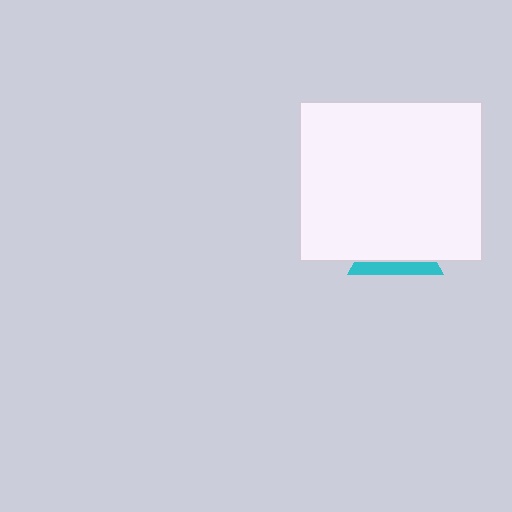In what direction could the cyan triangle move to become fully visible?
The cyan triangle could move down. That would shift it out from behind the white rectangle entirely.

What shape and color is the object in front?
The object in front is a white rectangle.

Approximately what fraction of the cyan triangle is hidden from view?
Roughly 70% of the cyan triangle is hidden behind the white rectangle.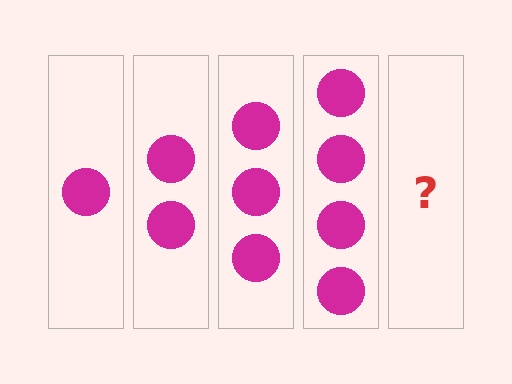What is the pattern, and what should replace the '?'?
The pattern is that each step adds one more circle. The '?' should be 5 circles.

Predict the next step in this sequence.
The next step is 5 circles.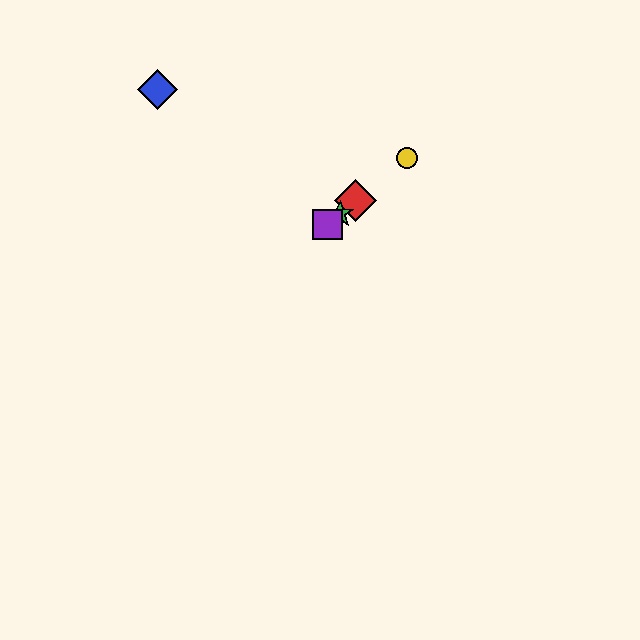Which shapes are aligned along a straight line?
The red diamond, the green star, the yellow circle, the purple square are aligned along a straight line.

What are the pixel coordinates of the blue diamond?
The blue diamond is at (157, 89).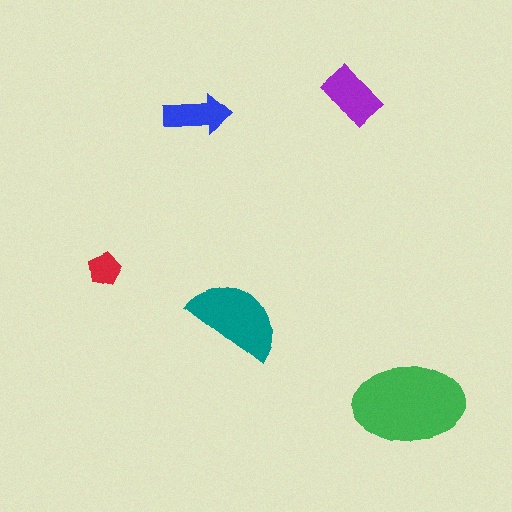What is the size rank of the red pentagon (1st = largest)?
5th.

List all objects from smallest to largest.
The red pentagon, the blue arrow, the purple rectangle, the teal semicircle, the green ellipse.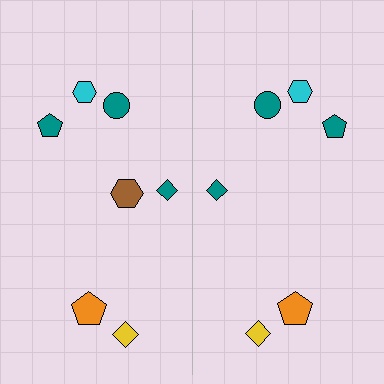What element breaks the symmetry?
A brown hexagon is missing from the right side.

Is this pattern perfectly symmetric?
No, the pattern is not perfectly symmetric. A brown hexagon is missing from the right side.